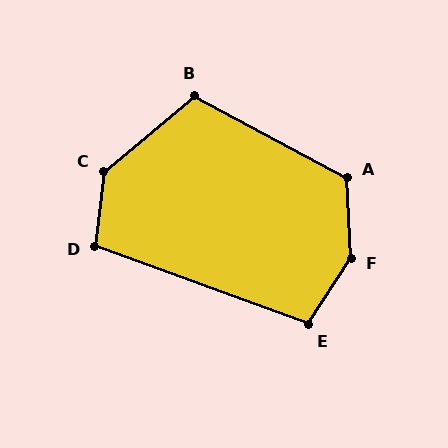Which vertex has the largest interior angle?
F, at approximately 145 degrees.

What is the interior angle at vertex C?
Approximately 137 degrees (obtuse).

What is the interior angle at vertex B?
Approximately 112 degrees (obtuse).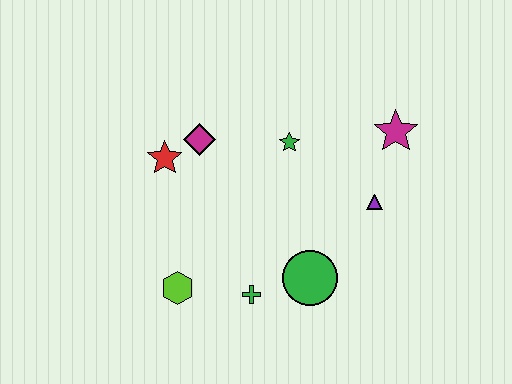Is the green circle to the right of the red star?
Yes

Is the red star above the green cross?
Yes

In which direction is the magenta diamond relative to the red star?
The magenta diamond is to the right of the red star.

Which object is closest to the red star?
The magenta diamond is closest to the red star.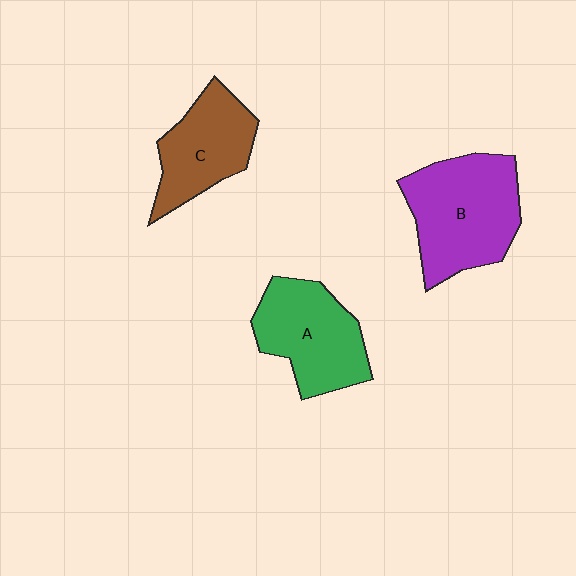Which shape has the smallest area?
Shape C (brown).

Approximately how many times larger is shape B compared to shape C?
Approximately 1.4 times.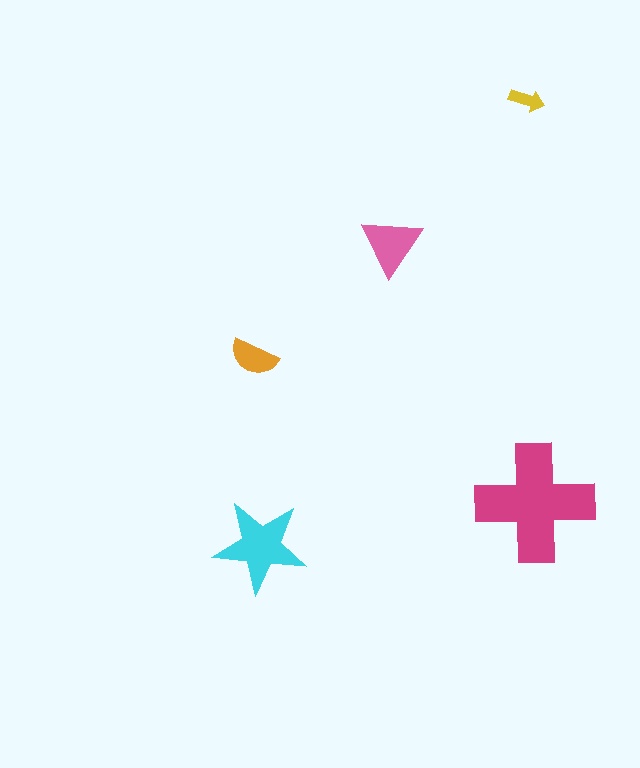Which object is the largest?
The magenta cross.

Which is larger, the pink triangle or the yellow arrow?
The pink triangle.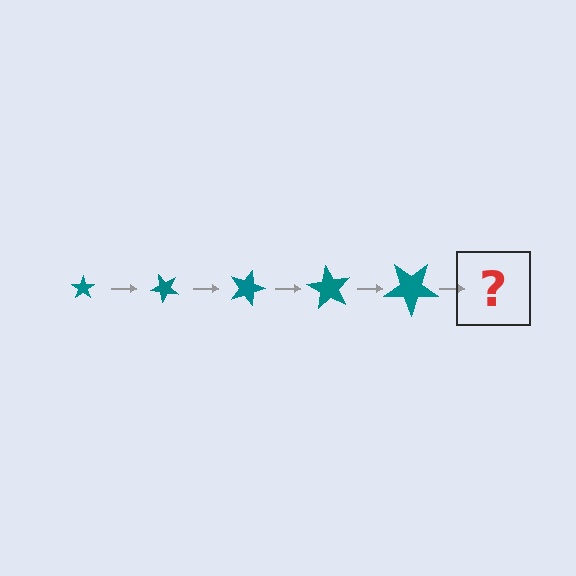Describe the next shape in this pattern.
It should be a star, larger than the previous one and rotated 225 degrees from the start.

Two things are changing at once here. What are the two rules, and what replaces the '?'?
The two rules are that the star grows larger each step and it rotates 45 degrees each step. The '?' should be a star, larger than the previous one and rotated 225 degrees from the start.